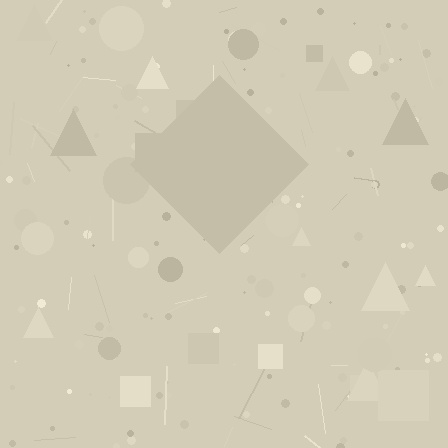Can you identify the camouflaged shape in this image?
The camouflaged shape is a diamond.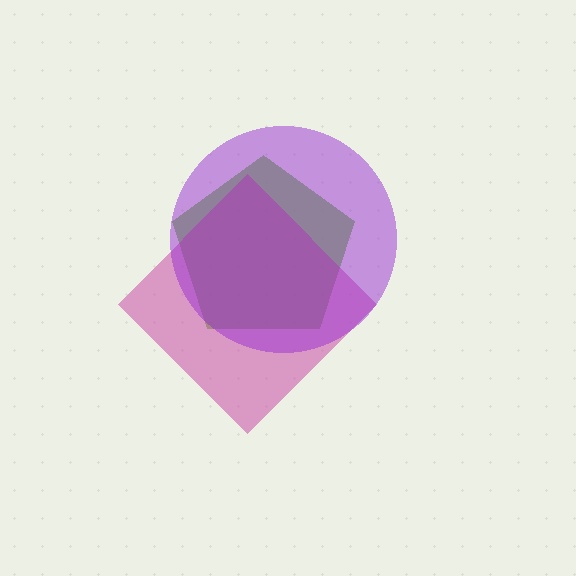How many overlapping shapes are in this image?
There are 3 overlapping shapes in the image.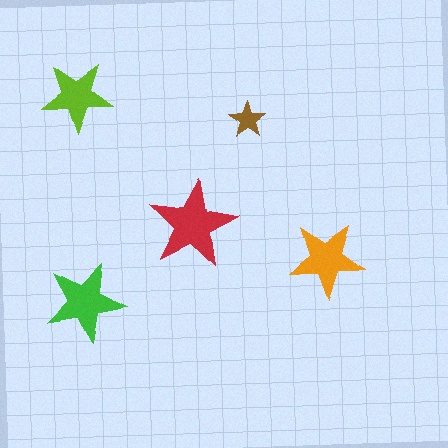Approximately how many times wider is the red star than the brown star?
About 2.5 times wider.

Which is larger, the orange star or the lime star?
The orange one.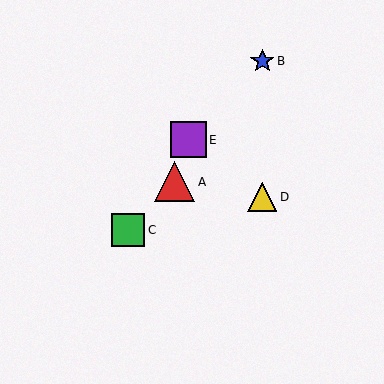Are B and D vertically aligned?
Yes, both are at x≈262.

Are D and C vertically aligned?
No, D is at x≈262 and C is at x≈128.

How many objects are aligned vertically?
2 objects (B, D) are aligned vertically.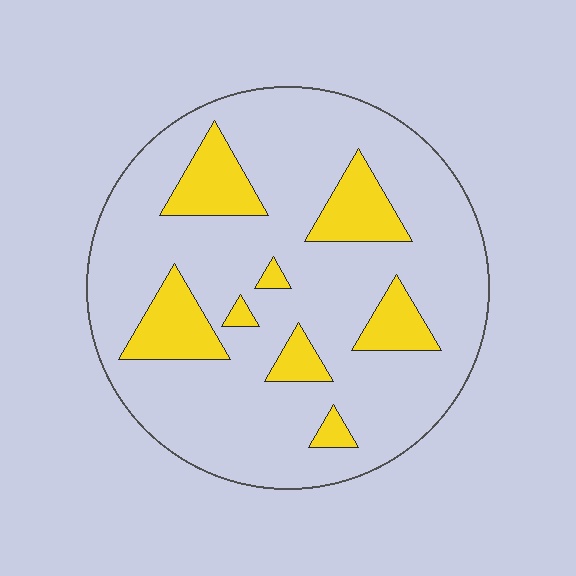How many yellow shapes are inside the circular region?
8.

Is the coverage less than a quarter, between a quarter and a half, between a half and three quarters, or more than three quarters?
Less than a quarter.